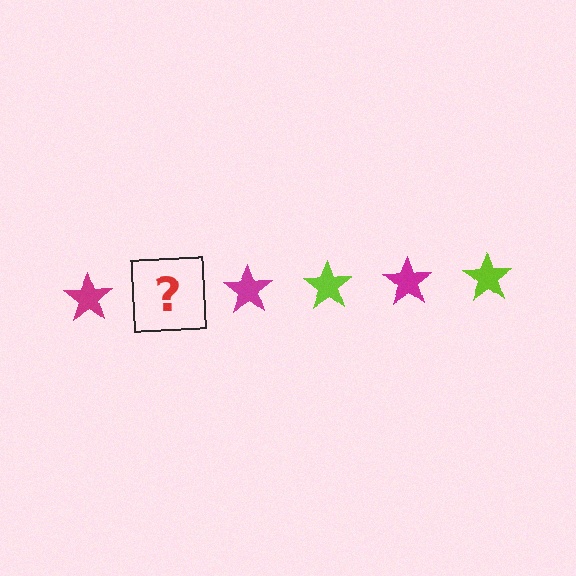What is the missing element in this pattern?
The missing element is a lime star.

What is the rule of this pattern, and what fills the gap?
The rule is that the pattern cycles through magenta, lime stars. The gap should be filled with a lime star.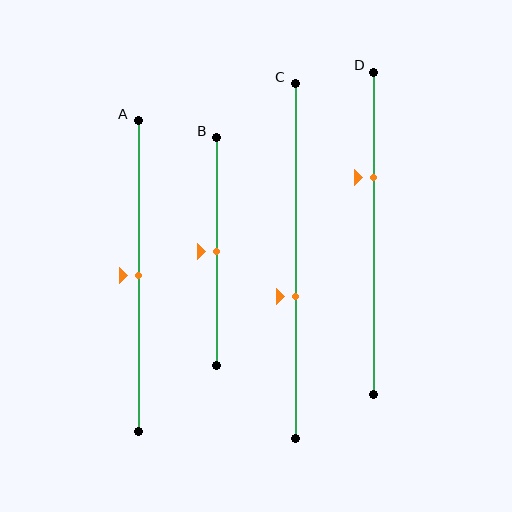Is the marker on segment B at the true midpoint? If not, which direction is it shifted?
Yes, the marker on segment B is at the true midpoint.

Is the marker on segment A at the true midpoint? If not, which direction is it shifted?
Yes, the marker on segment A is at the true midpoint.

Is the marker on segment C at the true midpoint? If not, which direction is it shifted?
No, the marker on segment C is shifted downward by about 10% of the segment length.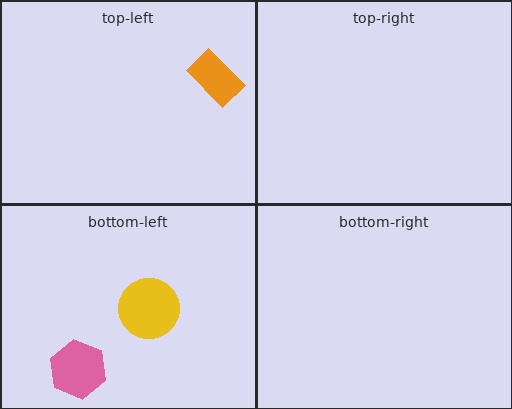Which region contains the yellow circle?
The bottom-left region.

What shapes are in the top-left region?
The orange rectangle.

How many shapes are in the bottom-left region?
2.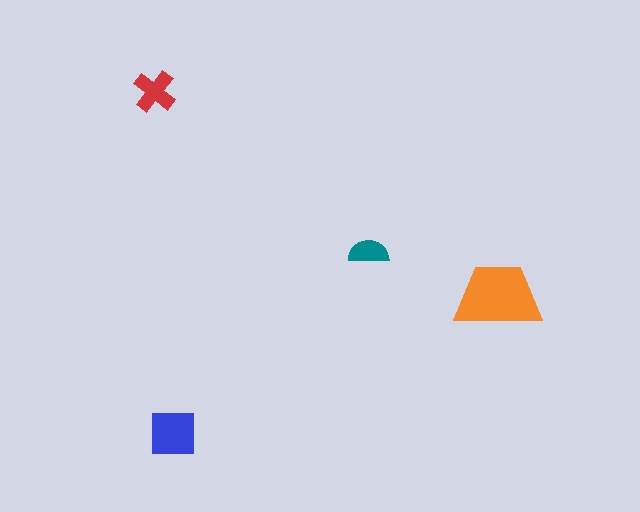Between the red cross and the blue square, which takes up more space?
The blue square.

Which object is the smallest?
The teal semicircle.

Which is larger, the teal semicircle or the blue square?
The blue square.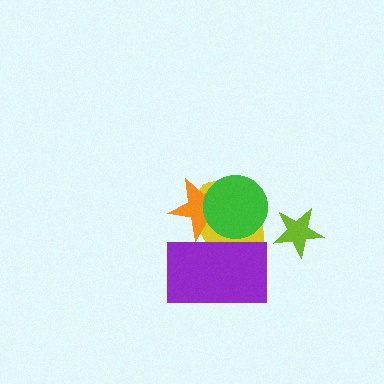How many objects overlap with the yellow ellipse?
3 objects overlap with the yellow ellipse.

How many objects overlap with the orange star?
3 objects overlap with the orange star.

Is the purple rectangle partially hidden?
Yes, it is partially covered by another shape.